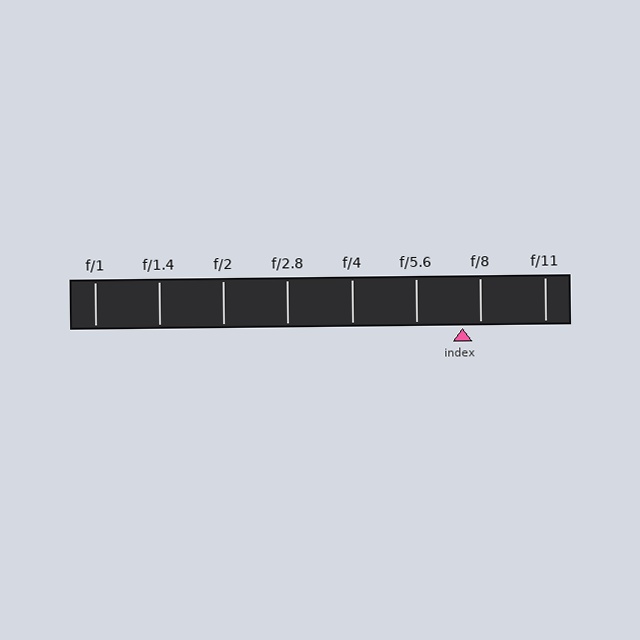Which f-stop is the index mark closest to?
The index mark is closest to f/8.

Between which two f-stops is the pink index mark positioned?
The index mark is between f/5.6 and f/8.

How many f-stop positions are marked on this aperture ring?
There are 8 f-stop positions marked.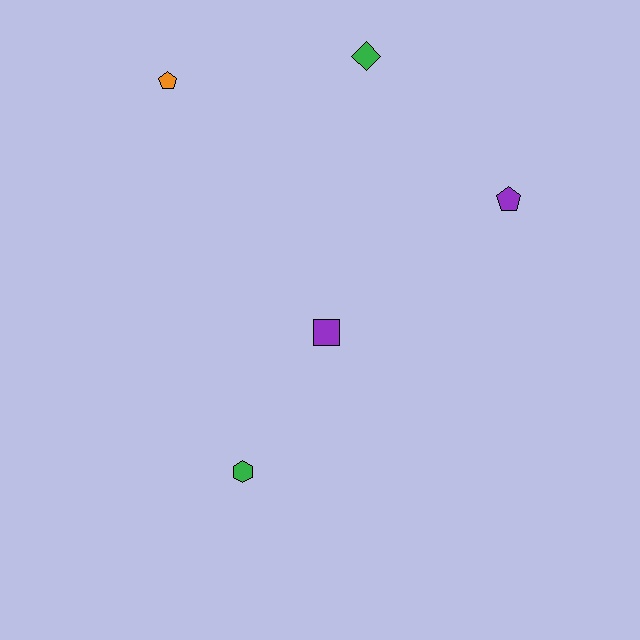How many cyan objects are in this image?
There are no cyan objects.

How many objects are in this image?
There are 5 objects.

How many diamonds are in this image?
There is 1 diamond.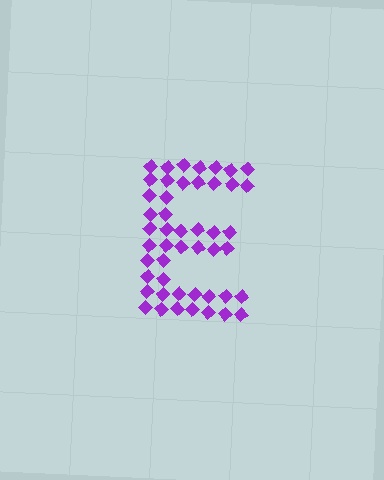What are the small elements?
The small elements are diamonds.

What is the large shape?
The large shape is the letter E.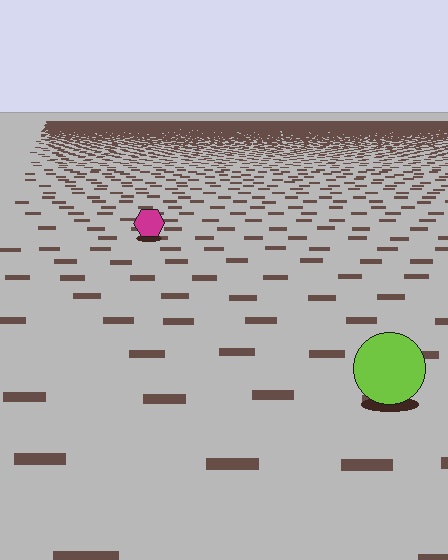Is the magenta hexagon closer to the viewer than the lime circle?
No. The lime circle is closer — you can tell from the texture gradient: the ground texture is coarser near it.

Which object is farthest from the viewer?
The magenta hexagon is farthest from the viewer. It appears smaller and the ground texture around it is denser.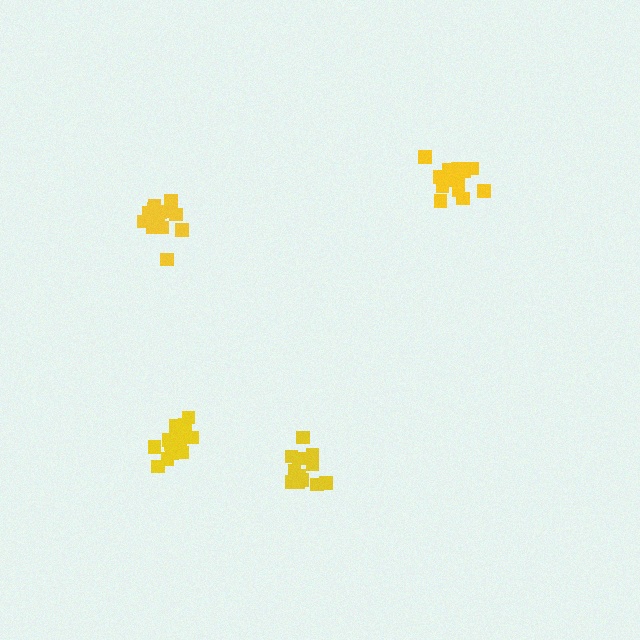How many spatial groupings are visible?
There are 4 spatial groupings.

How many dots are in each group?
Group 1: 14 dots, Group 2: 12 dots, Group 3: 14 dots, Group 4: 15 dots (55 total).